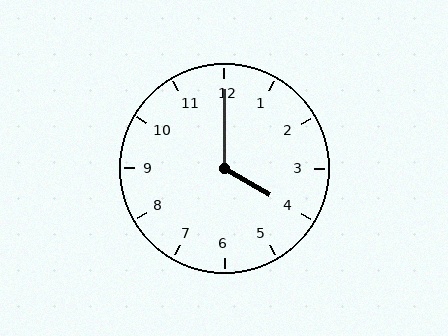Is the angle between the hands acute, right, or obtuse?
It is obtuse.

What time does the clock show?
4:00.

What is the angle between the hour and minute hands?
Approximately 120 degrees.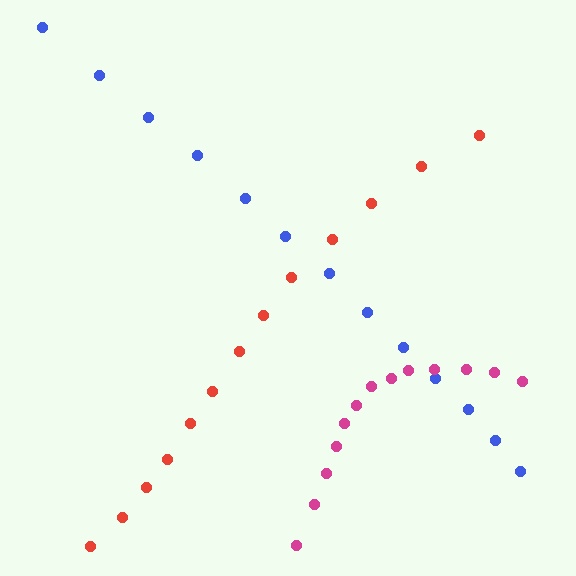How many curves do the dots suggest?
There are 3 distinct paths.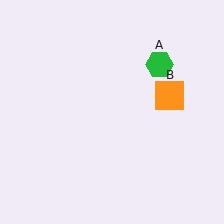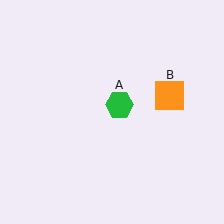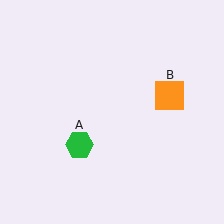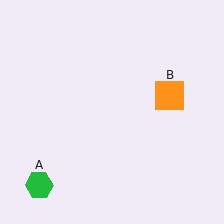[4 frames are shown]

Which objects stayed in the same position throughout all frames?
Orange square (object B) remained stationary.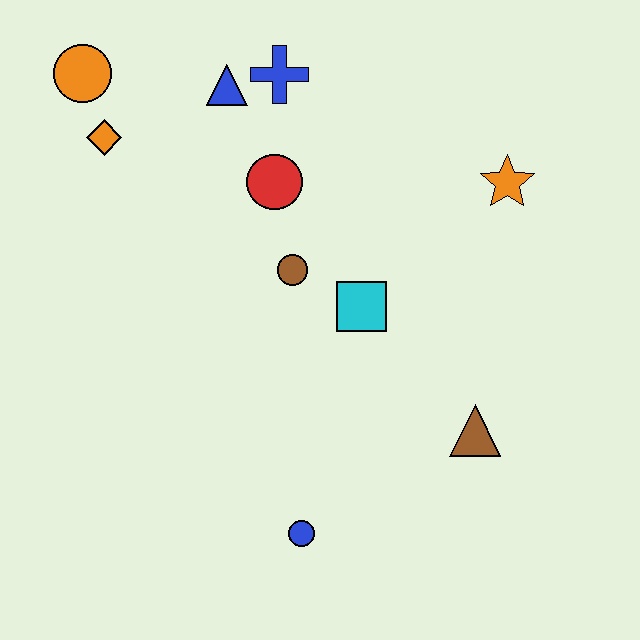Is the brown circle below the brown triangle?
No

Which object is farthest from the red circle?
The blue circle is farthest from the red circle.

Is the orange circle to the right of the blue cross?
No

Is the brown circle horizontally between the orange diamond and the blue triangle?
No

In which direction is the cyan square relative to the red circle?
The cyan square is below the red circle.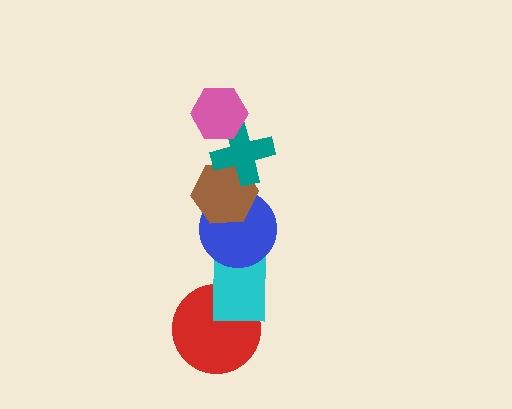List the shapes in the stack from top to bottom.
From top to bottom: the pink hexagon, the teal cross, the brown hexagon, the blue circle, the cyan rectangle, the red circle.